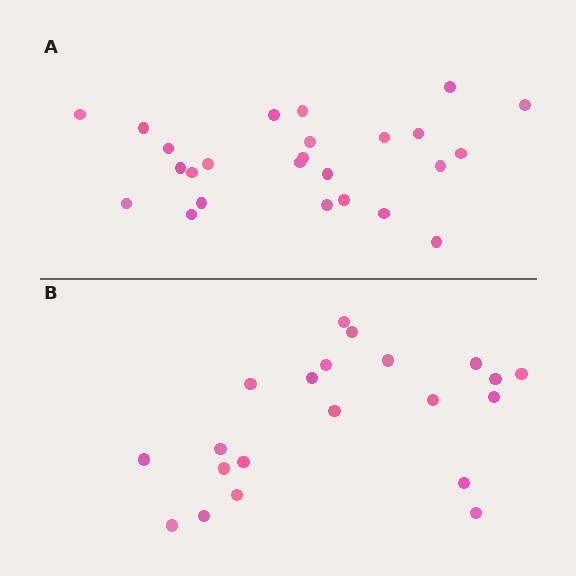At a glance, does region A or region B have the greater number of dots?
Region A (the top region) has more dots.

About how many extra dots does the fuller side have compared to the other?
Region A has about 4 more dots than region B.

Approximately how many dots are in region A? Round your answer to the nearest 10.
About 20 dots. (The exact count is 25, which rounds to 20.)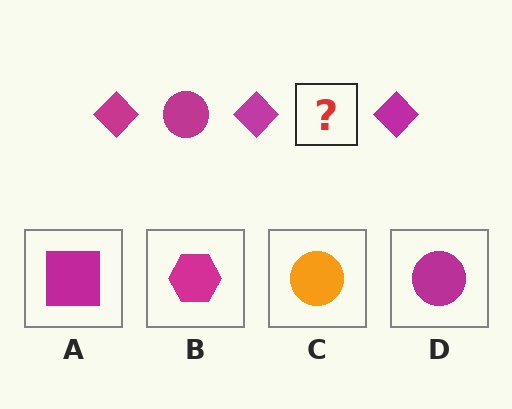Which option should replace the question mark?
Option D.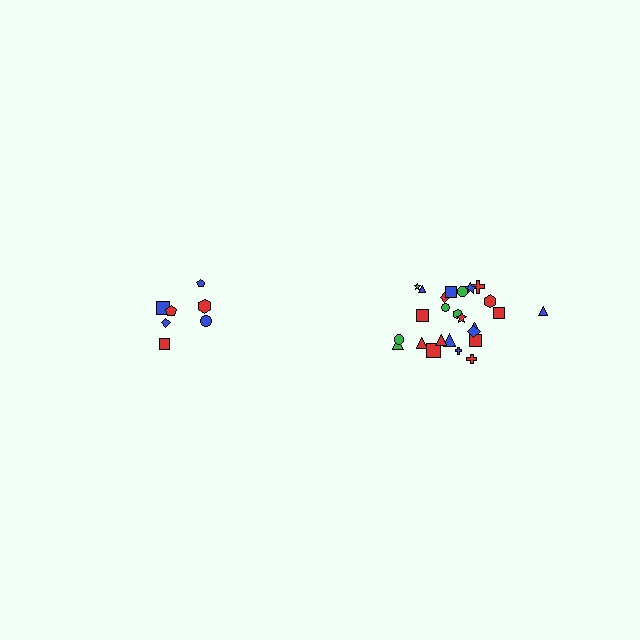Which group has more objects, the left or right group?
The right group.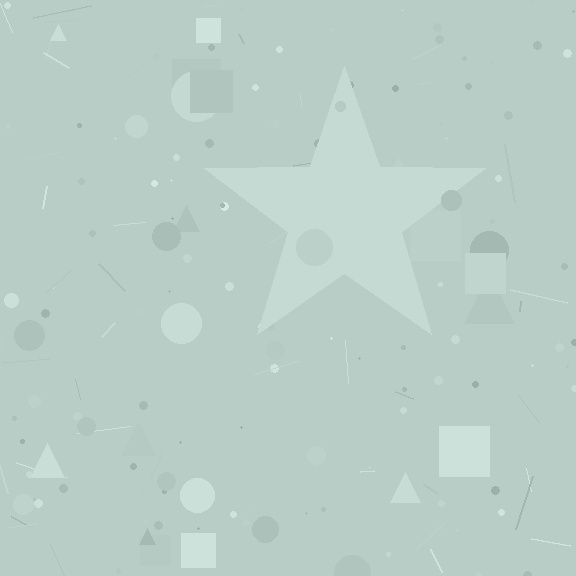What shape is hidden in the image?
A star is hidden in the image.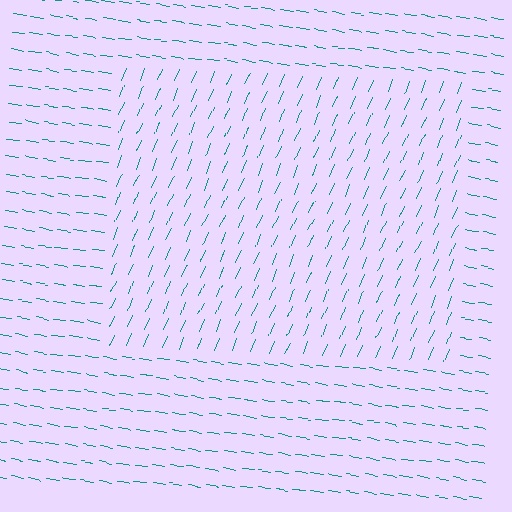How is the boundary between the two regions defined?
The boundary is defined purely by a change in line orientation (approximately 76 degrees difference). All lines are the same color and thickness.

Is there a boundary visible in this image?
Yes, there is a texture boundary formed by a change in line orientation.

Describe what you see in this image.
The image is filled with small teal line segments. A rectangle region in the image has lines oriented differently from the surrounding lines, creating a visible texture boundary.